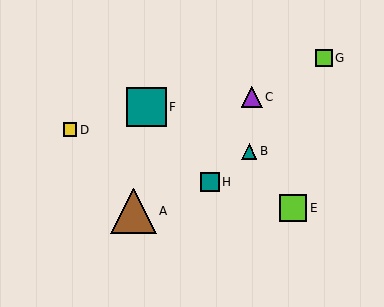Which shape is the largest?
The brown triangle (labeled A) is the largest.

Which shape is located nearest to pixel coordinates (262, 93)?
The purple triangle (labeled C) at (252, 97) is nearest to that location.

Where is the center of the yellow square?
The center of the yellow square is at (70, 130).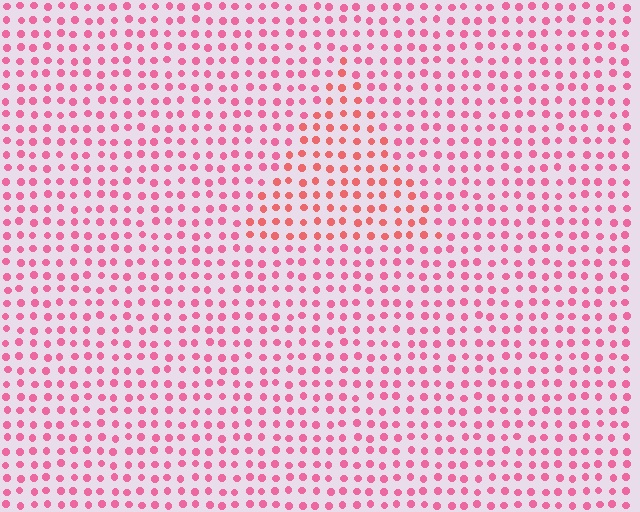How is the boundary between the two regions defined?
The boundary is defined purely by a slight shift in hue (about 23 degrees). Spacing, size, and orientation are identical on both sides.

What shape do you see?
I see a triangle.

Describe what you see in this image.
The image is filled with small pink elements in a uniform arrangement. A triangle-shaped region is visible where the elements are tinted to a slightly different hue, forming a subtle color boundary.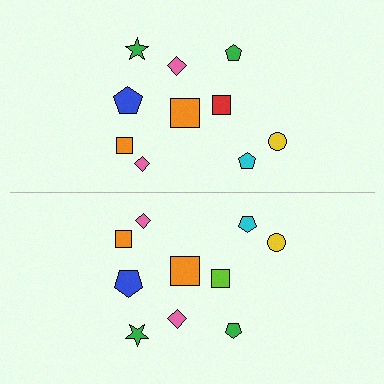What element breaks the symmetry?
The lime square on the bottom side breaks the symmetry — its mirror counterpart is red.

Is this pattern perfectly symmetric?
No, the pattern is not perfectly symmetric. The lime square on the bottom side breaks the symmetry — its mirror counterpart is red.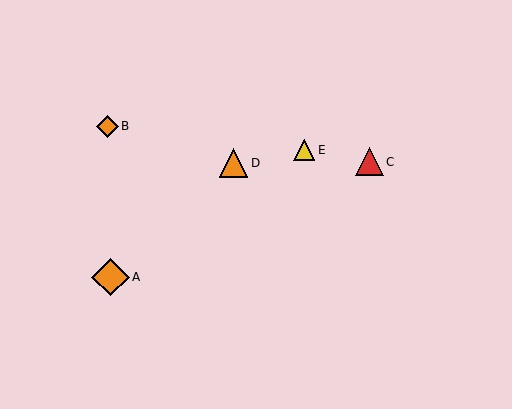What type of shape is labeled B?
Shape B is an orange diamond.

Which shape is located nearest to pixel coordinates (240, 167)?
The orange triangle (labeled D) at (234, 163) is nearest to that location.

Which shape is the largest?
The orange diamond (labeled A) is the largest.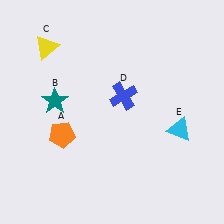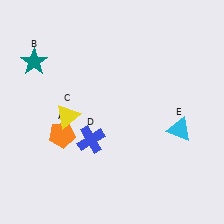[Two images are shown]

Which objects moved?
The objects that moved are: the teal star (B), the yellow triangle (C), the blue cross (D).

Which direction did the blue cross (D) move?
The blue cross (D) moved down.